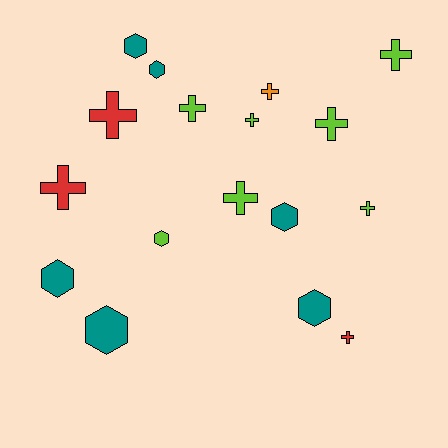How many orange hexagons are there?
There are no orange hexagons.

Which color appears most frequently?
Lime, with 7 objects.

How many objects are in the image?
There are 17 objects.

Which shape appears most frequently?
Cross, with 10 objects.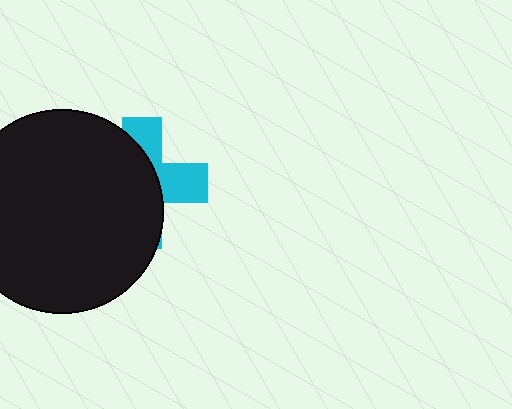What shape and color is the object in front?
The object in front is a black circle.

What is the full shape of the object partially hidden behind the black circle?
The partially hidden object is a cyan cross.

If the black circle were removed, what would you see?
You would see the complete cyan cross.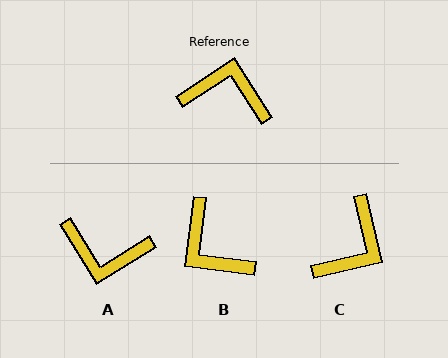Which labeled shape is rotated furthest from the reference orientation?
A, about 179 degrees away.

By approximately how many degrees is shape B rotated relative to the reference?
Approximately 140 degrees counter-clockwise.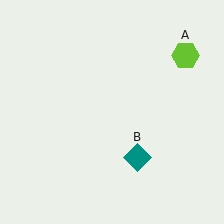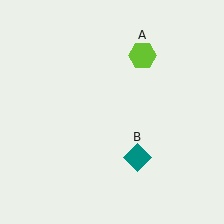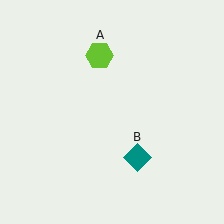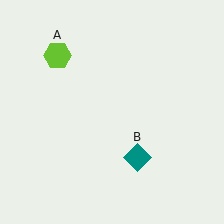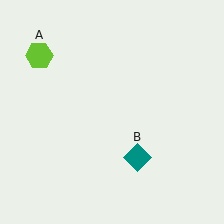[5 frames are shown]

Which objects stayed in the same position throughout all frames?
Teal diamond (object B) remained stationary.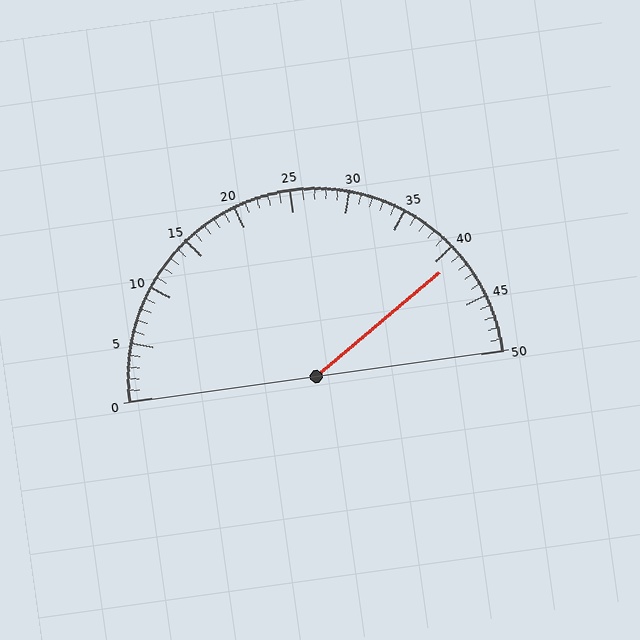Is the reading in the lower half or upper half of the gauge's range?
The reading is in the upper half of the range (0 to 50).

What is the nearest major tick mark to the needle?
The nearest major tick mark is 40.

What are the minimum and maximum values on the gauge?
The gauge ranges from 0 to 50.